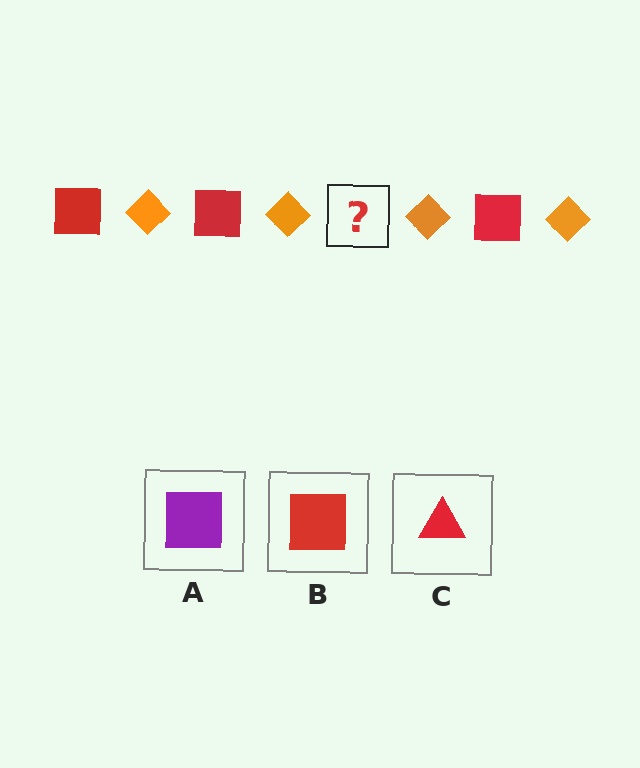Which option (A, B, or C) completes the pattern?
B.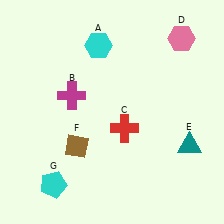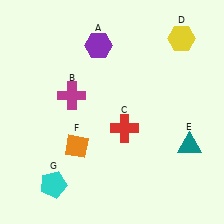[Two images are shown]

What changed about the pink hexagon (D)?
In Image 1, D is pink. In Image 2, it changed to yellow.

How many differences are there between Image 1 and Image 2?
There are 3 differences between the two images.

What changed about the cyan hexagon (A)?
In Image 1, A is cyan. In Image 2, it changed to purple.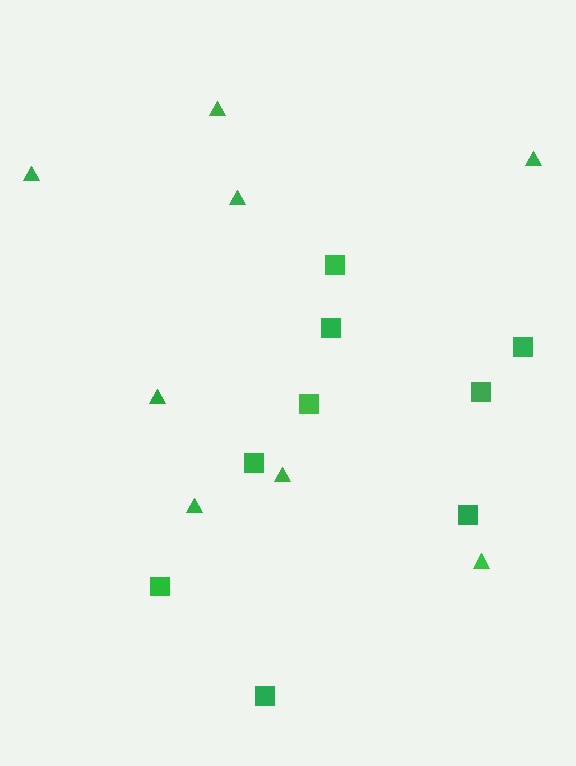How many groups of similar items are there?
There are 2 groups: one group of squares (9) and one group of triangles (8).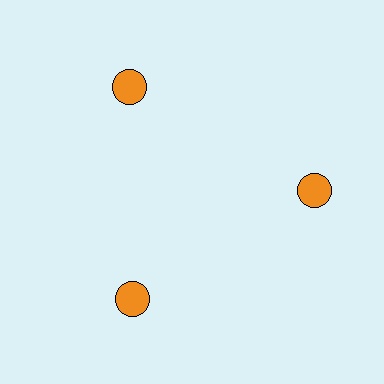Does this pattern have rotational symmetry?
Yes, this pattern has 3-fold rotational symmetry. It looks the same after rotating 120 degrees around the center.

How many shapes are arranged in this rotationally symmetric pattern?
There are 3 shapes, arranged in 3 groups of 1.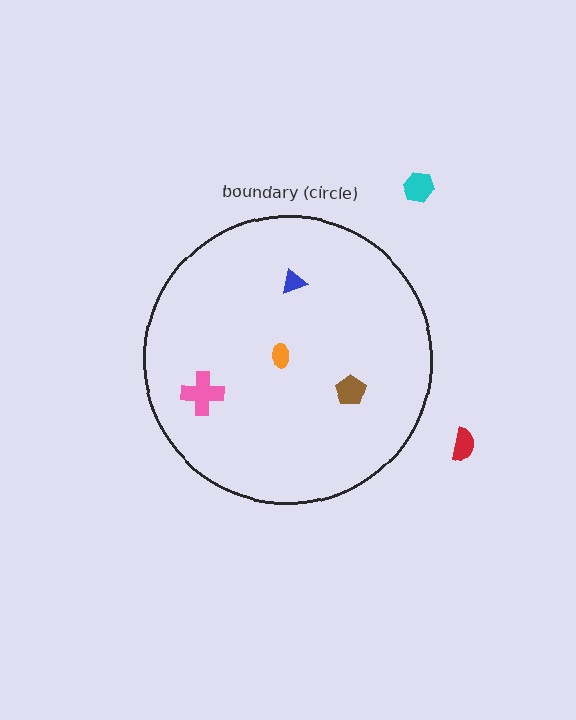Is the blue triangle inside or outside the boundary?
Inside.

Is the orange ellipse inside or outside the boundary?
Inside.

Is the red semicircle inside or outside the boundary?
Outside.